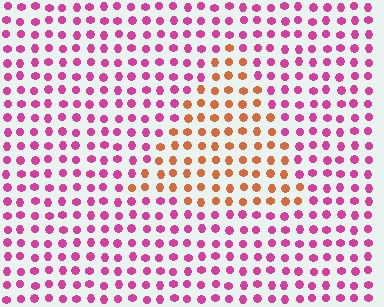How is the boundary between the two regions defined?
The boundary is defined purely by a slight shift in hue (about 56 degrees). Spacing, size, and orientation are identical on both sides.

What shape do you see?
I see a triangle.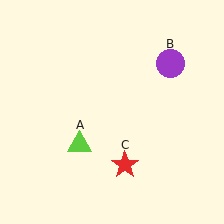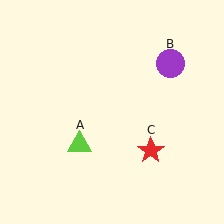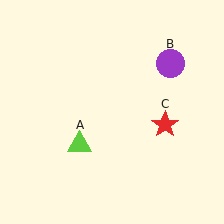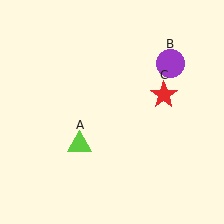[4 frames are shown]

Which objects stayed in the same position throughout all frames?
Lime triangle (object A) and purple circle (object B) remained stationary.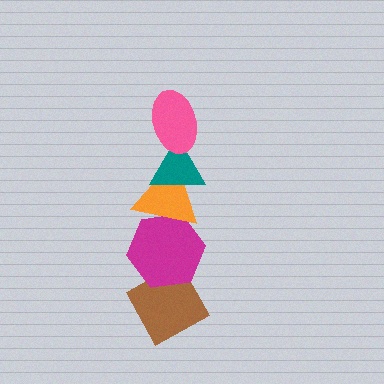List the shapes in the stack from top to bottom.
From top to bottom: the pink ellipse, the teal triangle, the orange triangle, the magenta hexagon, the brown diamond.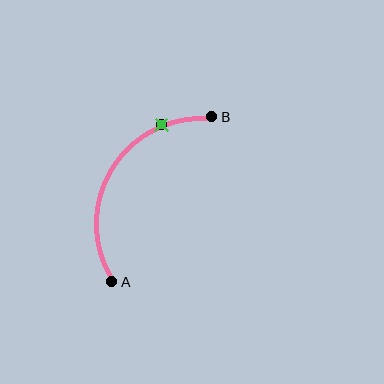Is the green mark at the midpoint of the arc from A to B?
No. The green mark lies on the arc but is closer to endpoint B. The arc midpoint would be at the point on the curve equidistant along the arc from both A and B.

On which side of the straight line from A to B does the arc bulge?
The arc bulges to the left of the straight line connecting A and B.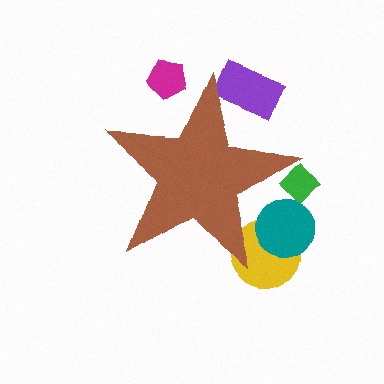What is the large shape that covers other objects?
A brown star.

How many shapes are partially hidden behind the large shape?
5 shapes are partially hidden.